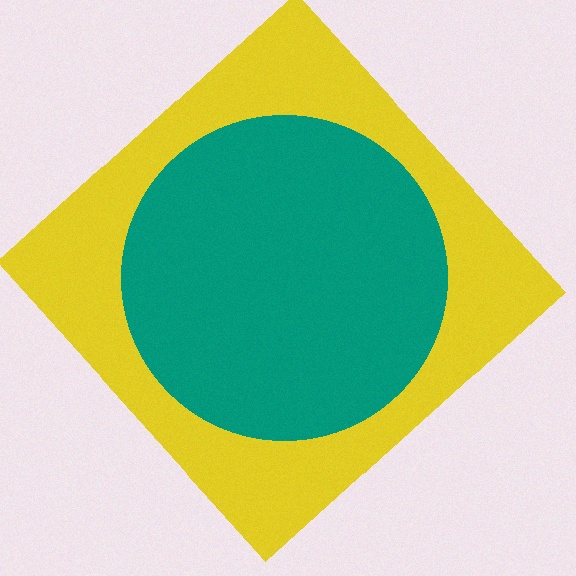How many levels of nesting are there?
2.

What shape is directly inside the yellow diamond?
The teal circle.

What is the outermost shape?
The yellow diamond.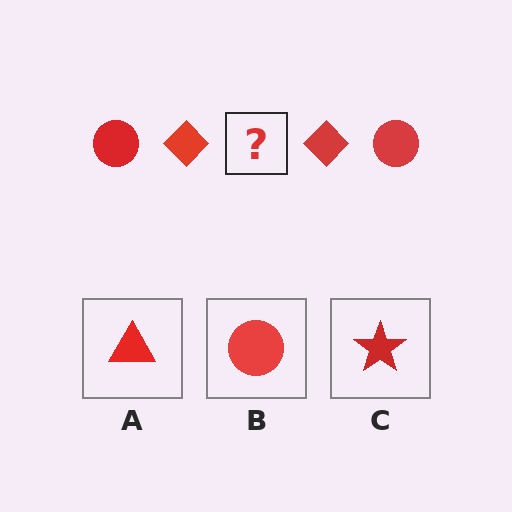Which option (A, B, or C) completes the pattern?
B.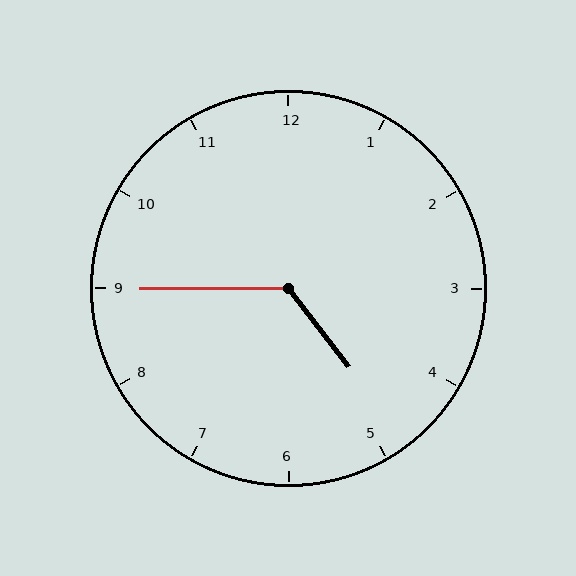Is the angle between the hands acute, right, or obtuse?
It is obtuse.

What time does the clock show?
4:45.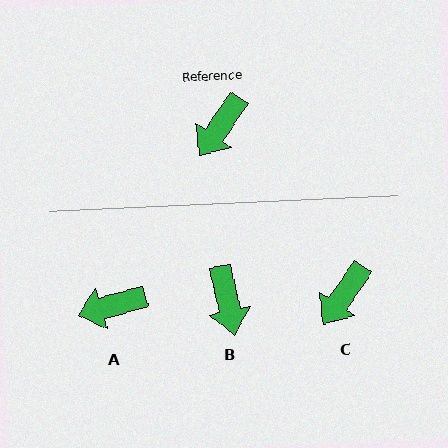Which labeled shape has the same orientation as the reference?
C.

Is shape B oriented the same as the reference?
No, it is off by about 47 degrees.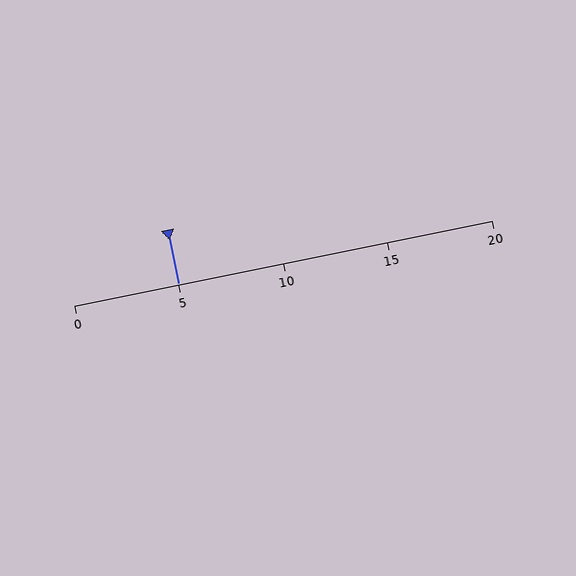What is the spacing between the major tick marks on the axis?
The major ticks are spaced 5 apart.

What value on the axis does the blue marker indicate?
The marker indicates approximately 5.